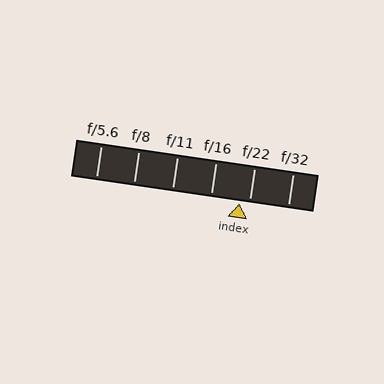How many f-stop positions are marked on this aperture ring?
There are 6 f-stop positions marked.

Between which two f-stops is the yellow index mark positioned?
The index mark is between f/16 and f/22.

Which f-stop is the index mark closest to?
The index mark is closest to f/22.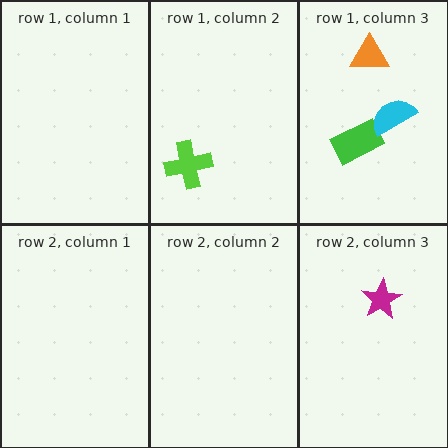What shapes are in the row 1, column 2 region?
The lime cross.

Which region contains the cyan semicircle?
The row 1, column 3 region.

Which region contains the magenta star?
The row 2, column 3 region.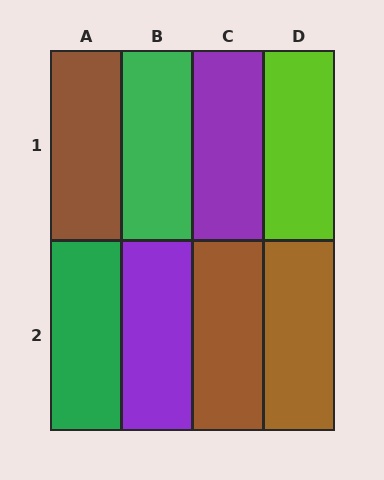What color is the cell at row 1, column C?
Purple.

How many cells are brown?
3 cells are brown.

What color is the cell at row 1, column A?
Brown.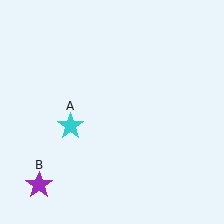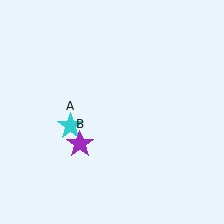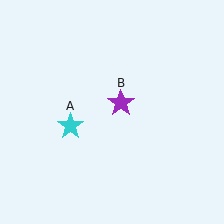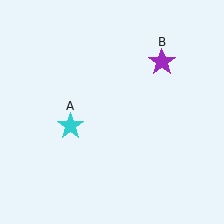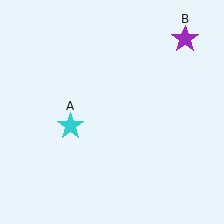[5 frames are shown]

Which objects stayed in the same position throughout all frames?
Cyan star (object A) remained stationary.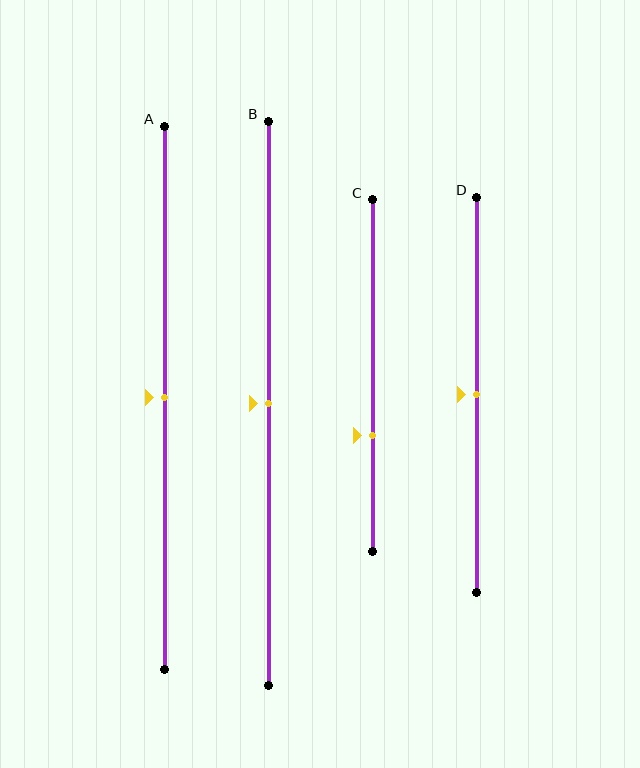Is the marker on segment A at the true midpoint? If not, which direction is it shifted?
Yes, the marker on segment A is at the true midpoint.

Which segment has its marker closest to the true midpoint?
Segment A has its marker closest to the true midpoint.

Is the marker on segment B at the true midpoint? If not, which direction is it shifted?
Yes, the marker on segment B is at the true midpoint.